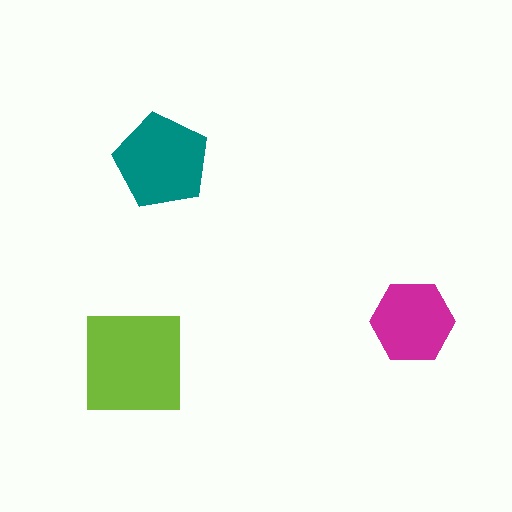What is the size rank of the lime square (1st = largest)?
1st.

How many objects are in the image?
There are 3 objects in the image.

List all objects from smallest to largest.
The magenta hexagon, the teal pentagon, the lime square.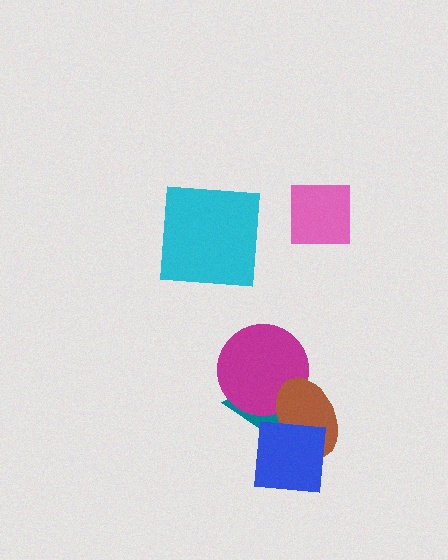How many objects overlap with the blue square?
2 objects overlap with the blue square.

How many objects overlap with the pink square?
0 objects overlap with the pink square.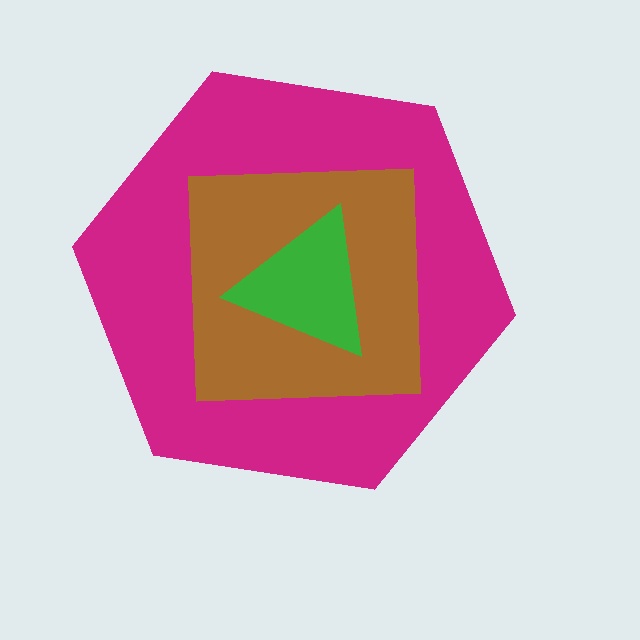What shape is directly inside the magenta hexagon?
The brown square.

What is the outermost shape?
The magenta hexagon.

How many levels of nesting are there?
3.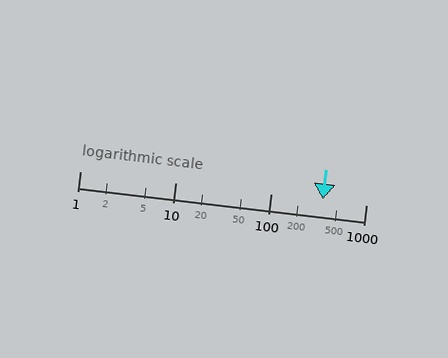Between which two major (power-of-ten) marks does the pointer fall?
The pointer is between 100 and 1000.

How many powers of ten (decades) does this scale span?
The scale spans 3 decades, from 1 to 1000.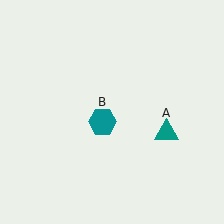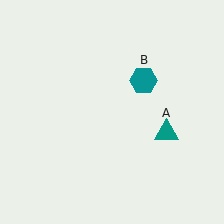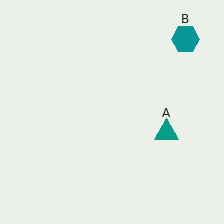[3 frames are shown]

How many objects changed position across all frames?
1 object changed position: teal hexagon (object B).